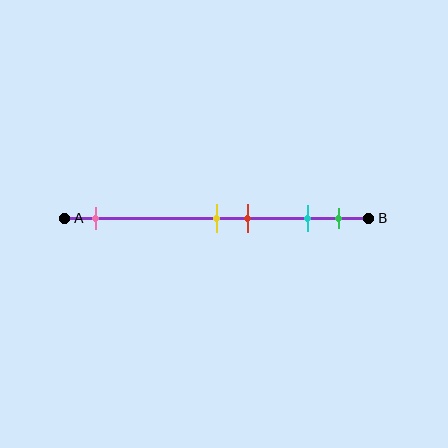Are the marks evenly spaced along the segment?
No, the marks are not evenly spaced.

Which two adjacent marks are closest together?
The yellow and red marks are the closest adjacent pair.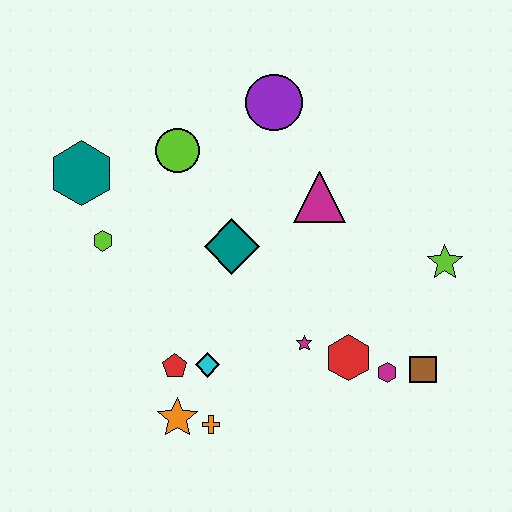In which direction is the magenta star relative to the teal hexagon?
The magenta star is to the right of the teal hexagon.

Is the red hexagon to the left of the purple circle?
No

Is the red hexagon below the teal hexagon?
Yes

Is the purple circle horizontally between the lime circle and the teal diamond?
No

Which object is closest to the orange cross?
The orange star is closest to the orange cross.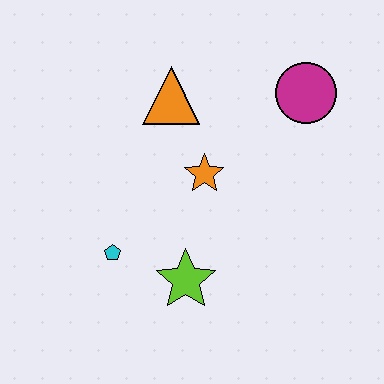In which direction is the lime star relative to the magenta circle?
The lime star is below the magenta circle.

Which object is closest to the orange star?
The orange triangle is closest to the orange star.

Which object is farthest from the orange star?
The magenta circle is farthest from the orange star.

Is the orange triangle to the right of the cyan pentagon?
Yes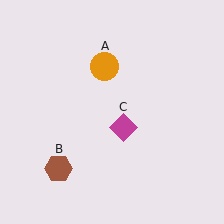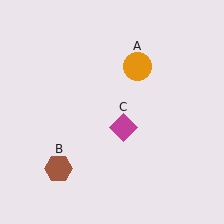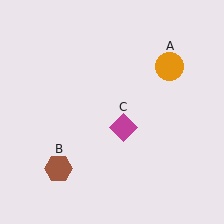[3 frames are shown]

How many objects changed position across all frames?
1 object changed position: orange circle (object A).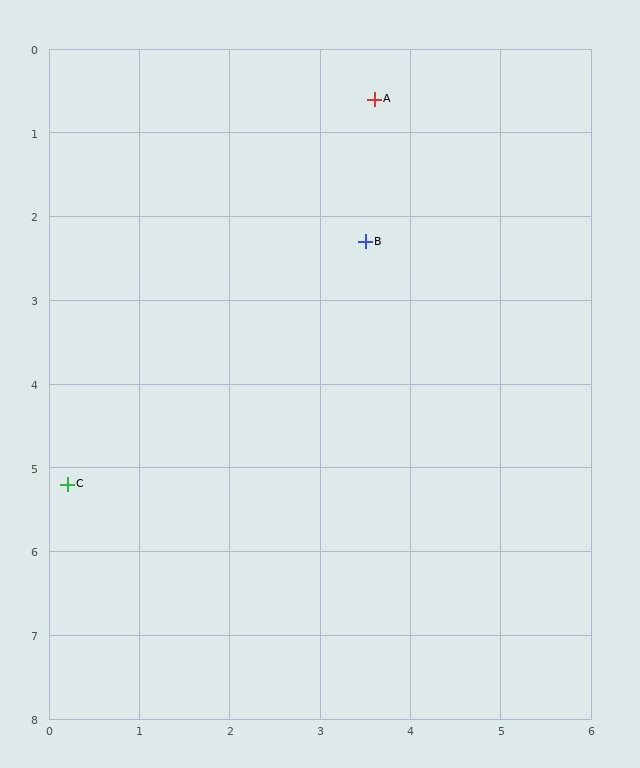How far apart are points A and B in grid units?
Points A and B are about 1.7 grid units apart.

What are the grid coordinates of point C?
Point C is at approximately (0.2, 5.2).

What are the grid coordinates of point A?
Point A is at approximately (3.6, 0.6).